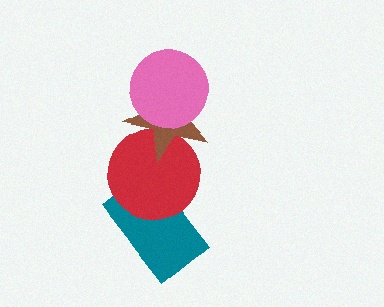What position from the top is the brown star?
The brown star is 2nd from the top.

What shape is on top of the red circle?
The brown star is on top of the red circle.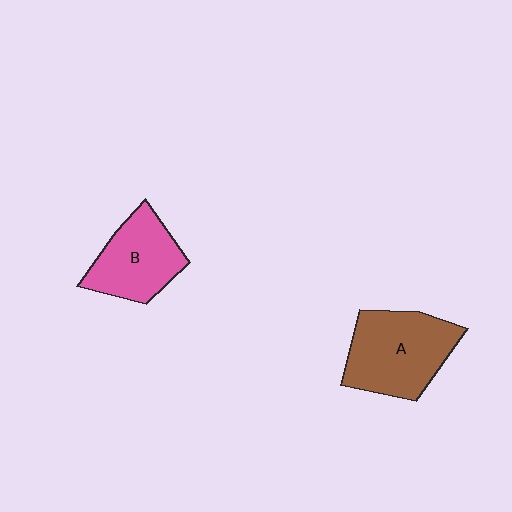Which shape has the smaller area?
Shape B (pink).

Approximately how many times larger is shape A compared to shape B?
Approximately 1.3 times.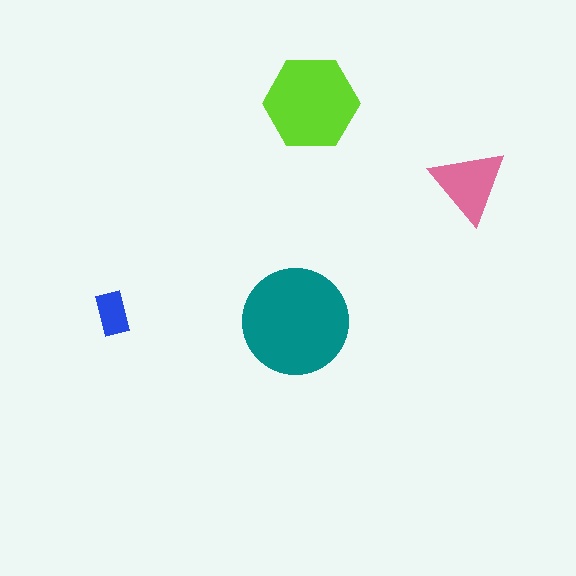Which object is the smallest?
The blue rectangle.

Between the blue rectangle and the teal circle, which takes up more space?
The teal circle.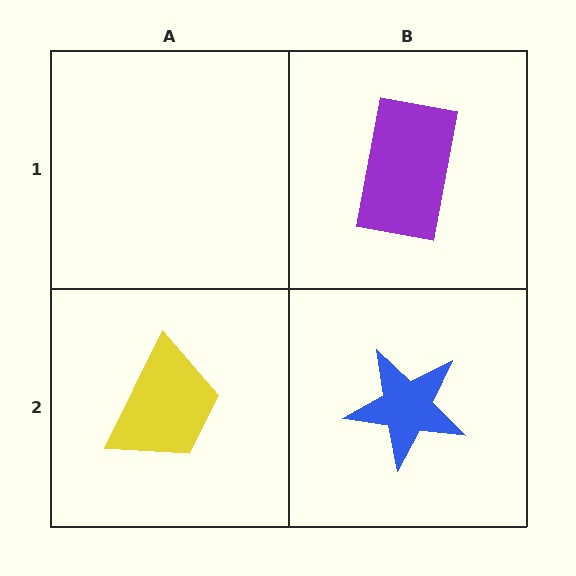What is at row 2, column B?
A blue star.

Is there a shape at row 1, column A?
No, that cell is empty.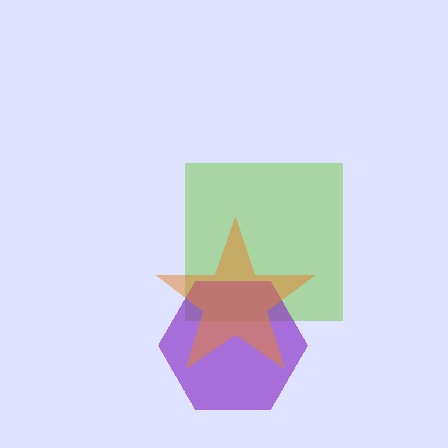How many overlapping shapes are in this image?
There are 3 overlapping shapes in the image.